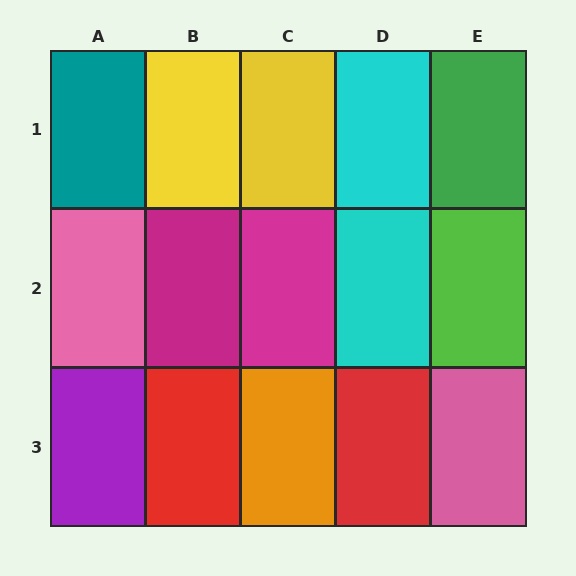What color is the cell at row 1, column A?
Teal.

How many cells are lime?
1 cell is lime.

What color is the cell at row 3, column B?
Red.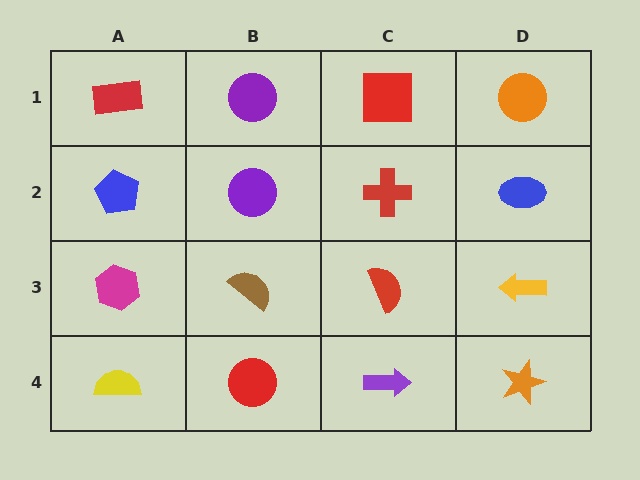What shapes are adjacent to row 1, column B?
A purple circle (row 2, column B), a red rectangle (row 1, column A), a red square (row 1, column C).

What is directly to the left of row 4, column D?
A purple arrow.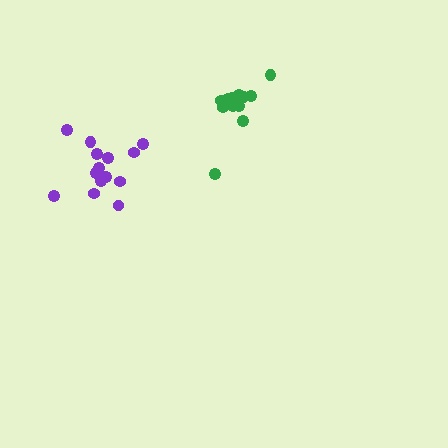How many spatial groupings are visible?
There are 2 spatial groupings.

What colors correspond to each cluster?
The clusters are colored: green, purple.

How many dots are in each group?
Group 1: 12 dots, Group 2: 15 dots (27 total).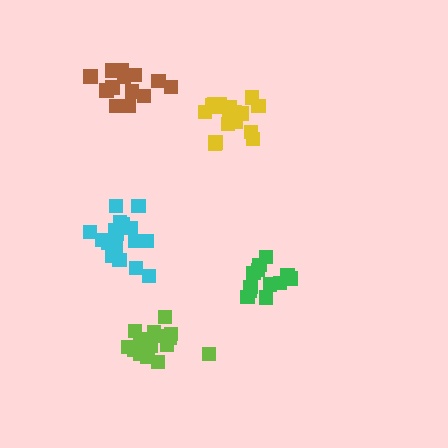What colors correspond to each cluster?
The clusters are colored: lime, green, cyan, brown, yellow.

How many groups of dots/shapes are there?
There are 5 groups.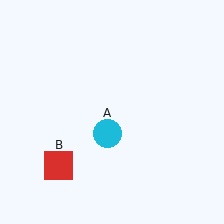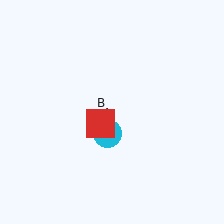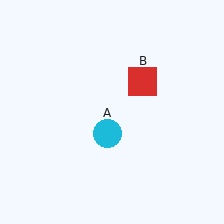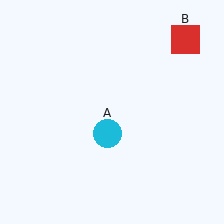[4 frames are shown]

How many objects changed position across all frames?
1 object changed position: red square (object B).